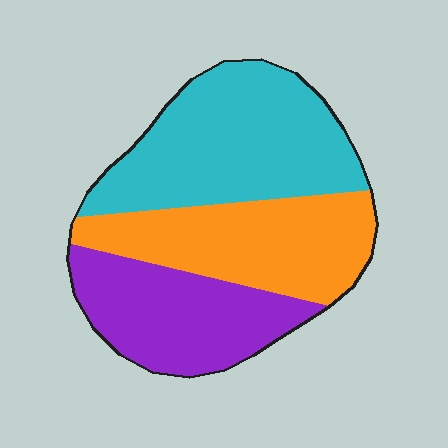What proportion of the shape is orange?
Orange takes up about one third (1/3) of the shape.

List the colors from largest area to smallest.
From largest to smallest: cyan, orange, purple.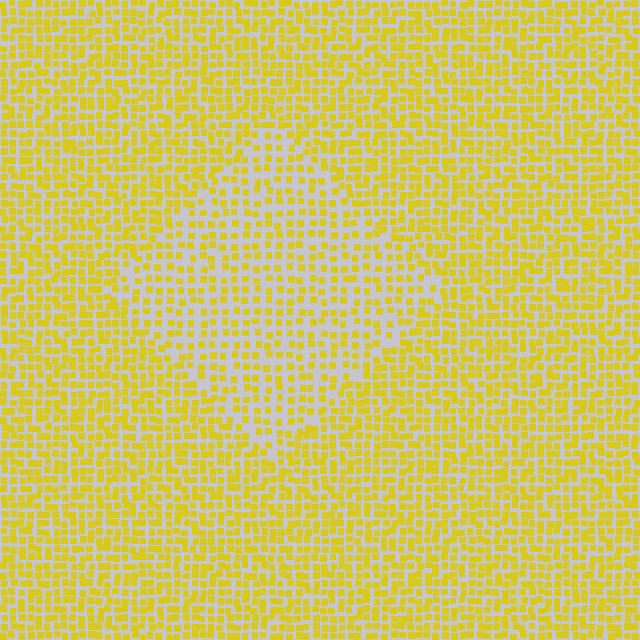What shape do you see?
I see a diamond.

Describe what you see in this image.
The image contains small yellow elements arranged at two different densities. A diamond-shaped region is visible where the elements are less densely packed than the surrounding area.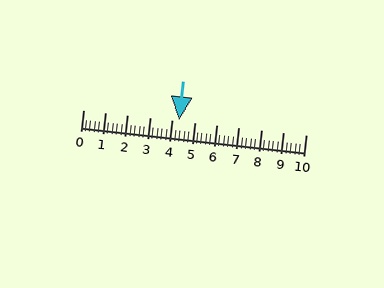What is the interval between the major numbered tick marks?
The major tick marks are spaced 1 units apart.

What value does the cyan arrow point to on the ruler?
The cyan arrow points to approximately 4.3.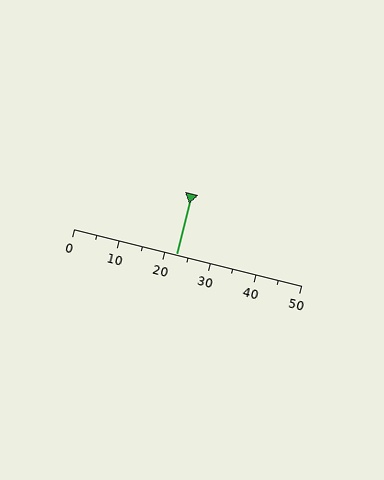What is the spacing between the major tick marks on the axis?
The major ticks are spaced 10 apart.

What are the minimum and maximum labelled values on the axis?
The axis runs from 0 to 50.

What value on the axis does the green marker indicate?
The marker indicates approximately 22.5.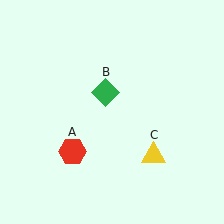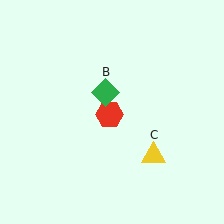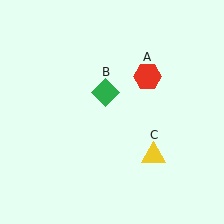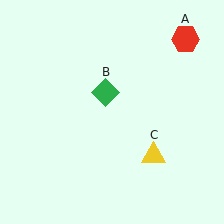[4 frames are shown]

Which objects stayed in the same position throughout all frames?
Green diamond (object B) and yellow triangle (object C) remained stationary.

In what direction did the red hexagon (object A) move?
The red hexagon (object A) moved up and to the right.